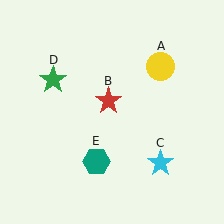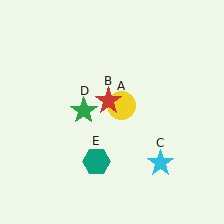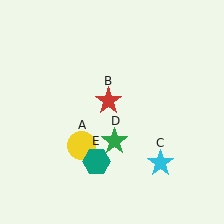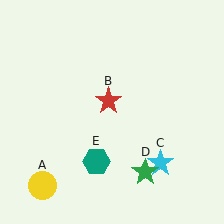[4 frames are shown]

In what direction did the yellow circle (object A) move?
The yellow circle (object A) moved down and to the left.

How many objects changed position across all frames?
2 objects changed position: yellow circle (object A), green star (object D).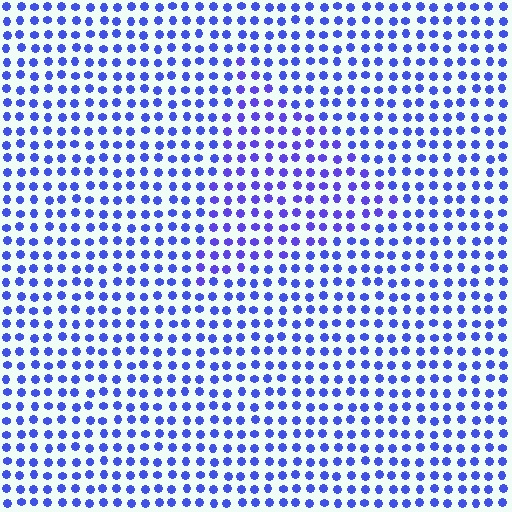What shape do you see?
I see a triangle.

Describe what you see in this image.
The image is filled with small blue elements in a uniform arrangement. A triangle-shaped region is visible where the elements are tinted to a slightly different hue, forming a subtle color boundary.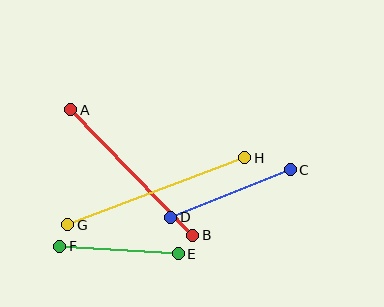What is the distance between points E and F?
The distance is approximately 119 pixels.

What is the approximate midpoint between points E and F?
The midpoint is at approximately (119, 250) pixels.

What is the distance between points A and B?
The distance is approximately 175 pixels.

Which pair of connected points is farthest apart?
Points G and H are farthest apart.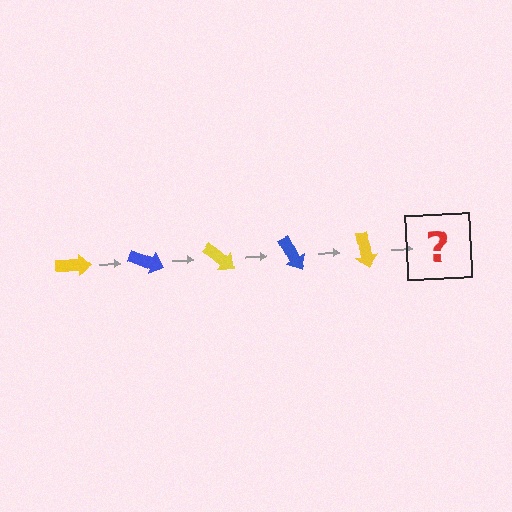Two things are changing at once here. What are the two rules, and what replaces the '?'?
The two rules are that it rotates 20 degrees each step and the color cycles through yellow and blue. The '?' should be a blue arrow, rotated 100 degrees from the start.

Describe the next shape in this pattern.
It should be a blue arrow, rotated 100 degrees from the start.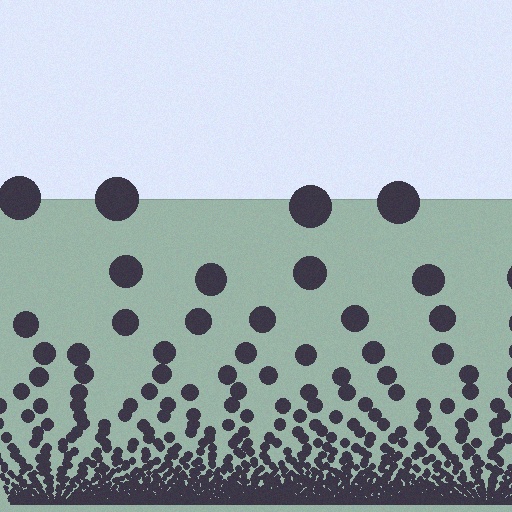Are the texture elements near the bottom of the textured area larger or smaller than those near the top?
Smaller. The gradient is inverted — elements near the bottom are smaller and denser.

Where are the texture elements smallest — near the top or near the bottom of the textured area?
Near the bottom.